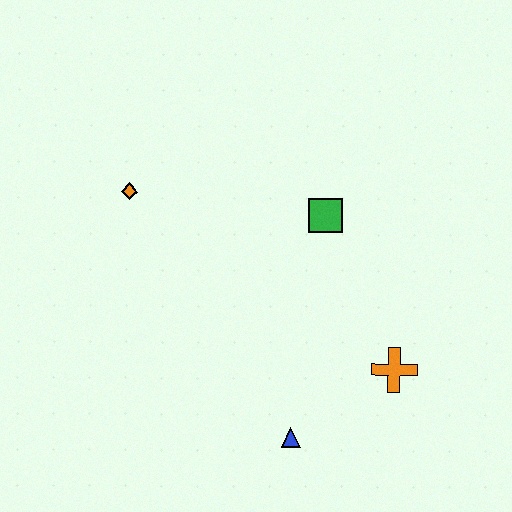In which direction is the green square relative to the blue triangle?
The green square is above the blue triangle.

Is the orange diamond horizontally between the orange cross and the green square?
No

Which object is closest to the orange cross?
The blue triangle is closest to the orange cross.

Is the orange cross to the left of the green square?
No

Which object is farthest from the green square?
The blue triangle is farthest from the green square.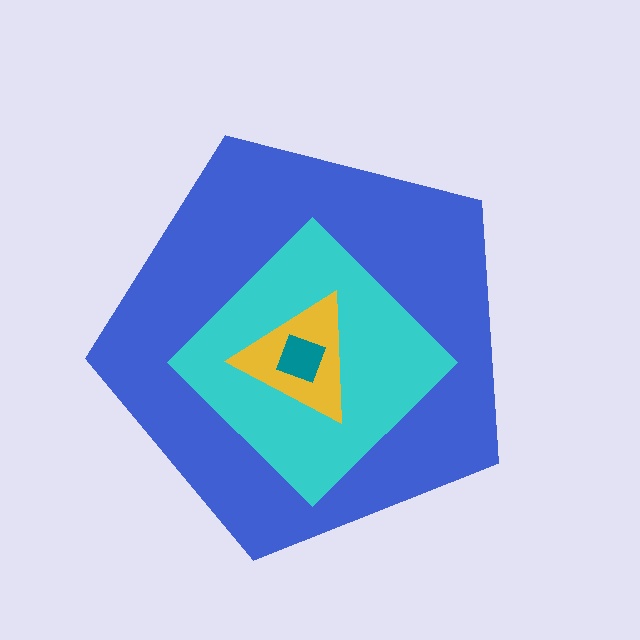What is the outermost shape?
The blue pentagon.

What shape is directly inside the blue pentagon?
The cyan diamond.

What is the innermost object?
The teal square.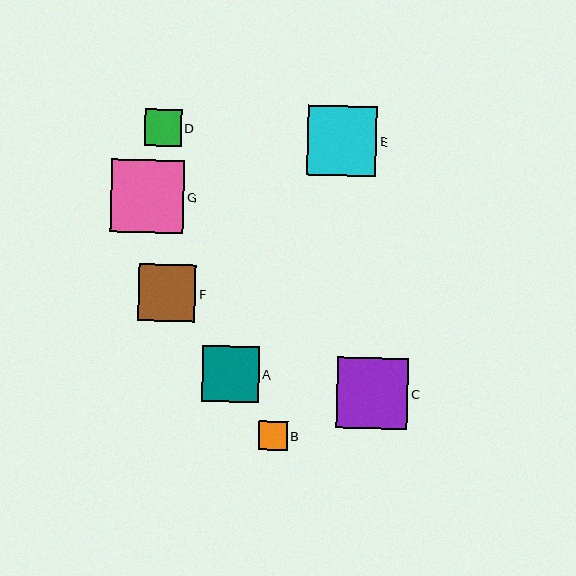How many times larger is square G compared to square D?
Square G is approximately 2.0 times the size of square D.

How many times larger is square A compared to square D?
Square A is approximately 1.5 times the size of square D.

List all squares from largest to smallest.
From largest to smallest: G, C, E, F, A, D, B.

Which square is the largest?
Square G is the largest with a size of approximately 73 pixels.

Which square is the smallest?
Square B is the smallest with a size of approximately 29 pixels.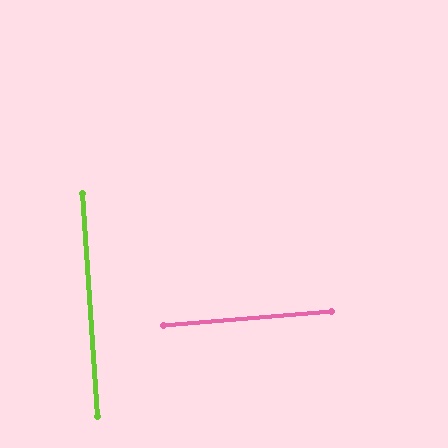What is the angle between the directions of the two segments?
Approximately 89 degrees.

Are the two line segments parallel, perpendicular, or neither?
Perpendicular — they meet at approximately 89°.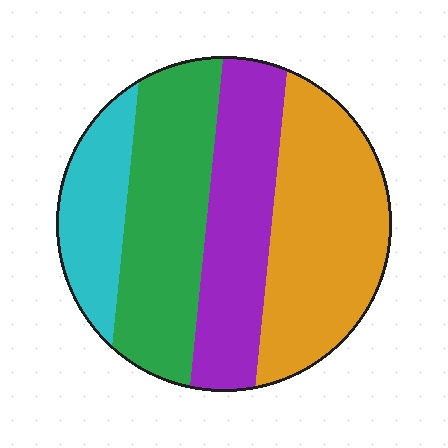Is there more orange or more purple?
Orange.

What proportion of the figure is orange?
Orange covers around 30% of the figure.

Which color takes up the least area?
Cyan, at roughly 15%.